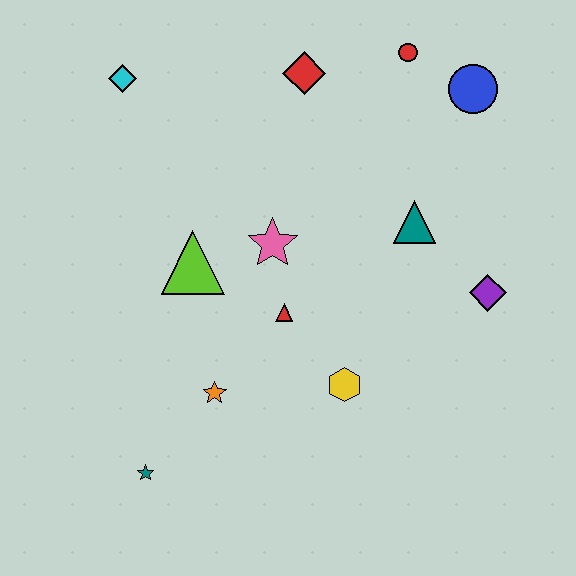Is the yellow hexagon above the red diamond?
No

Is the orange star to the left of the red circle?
Yes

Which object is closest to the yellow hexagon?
The red triangle is closest to the yellow hexagon.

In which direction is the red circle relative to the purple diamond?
The red circle is above the purple diamond.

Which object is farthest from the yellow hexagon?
The cyan diamond is farthest from the yellow hexagon.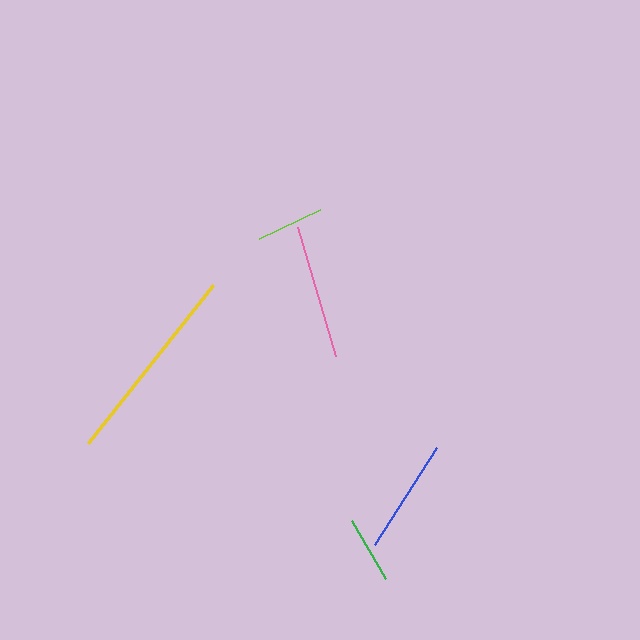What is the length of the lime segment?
The lime segment is approximately 67 pixels long.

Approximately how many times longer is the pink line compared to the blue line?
The pink line is approximately 1.2 times the length of the blue line.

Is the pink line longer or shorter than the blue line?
The pink line is longer than the blue line.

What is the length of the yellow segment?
The yellow segment is approximately 202 pixels long.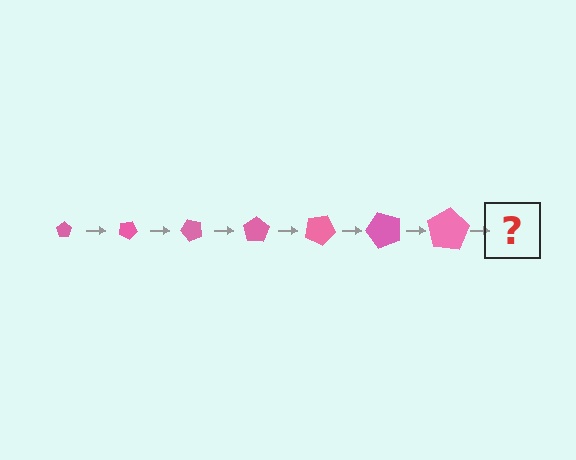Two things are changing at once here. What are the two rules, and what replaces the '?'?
The two rules are that the pentagon grows larger each step and it rotates 25 degrees each step. The '?' should be a pentagon, larger than the previous one and rotated 175 degrees from the start.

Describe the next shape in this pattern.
It should be a pentagon, larger than the previous one and rotated 175 degrees from the start.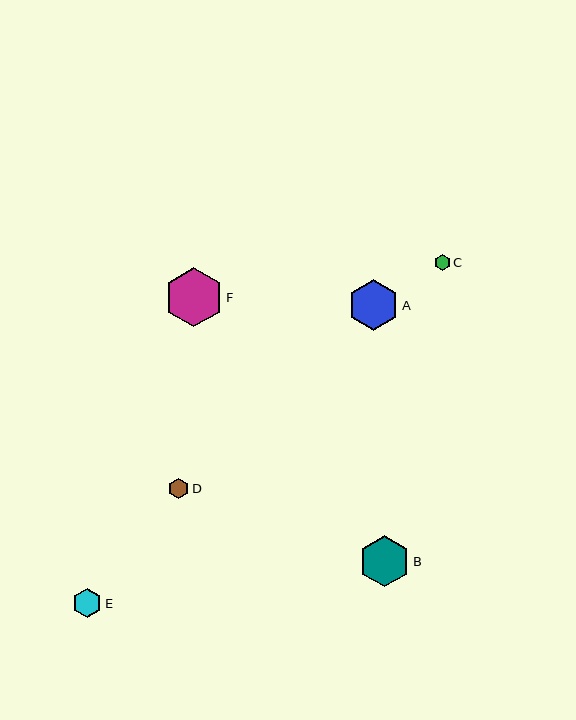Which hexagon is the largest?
Hexagon F is the largest with a size of approximately 59 pixels.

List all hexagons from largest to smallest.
From largest to smallest: F, A, B, E, D, C.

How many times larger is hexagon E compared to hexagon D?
Hexagon E is approximately 1.4 times the size of hexagon D.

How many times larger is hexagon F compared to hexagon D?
Hexagon F is approximately 2.9 times the size of hexagon D.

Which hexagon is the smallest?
Hexagon C is the smallest with a size of approximately 16 pixels.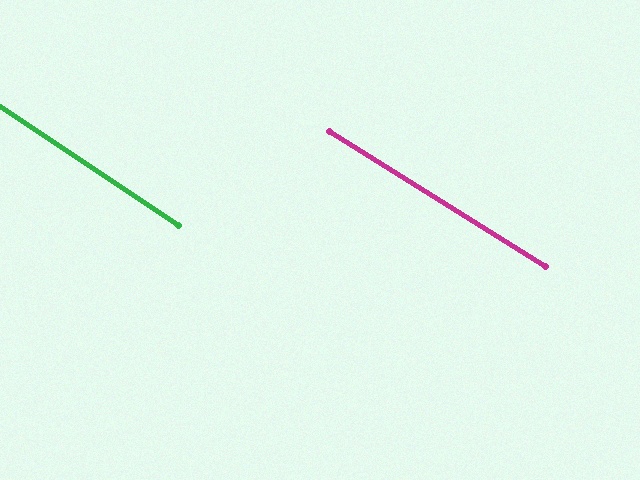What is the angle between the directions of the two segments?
Approximately 2 degrees.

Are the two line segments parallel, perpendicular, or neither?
Parallel — their directions differ by only 1.7°.